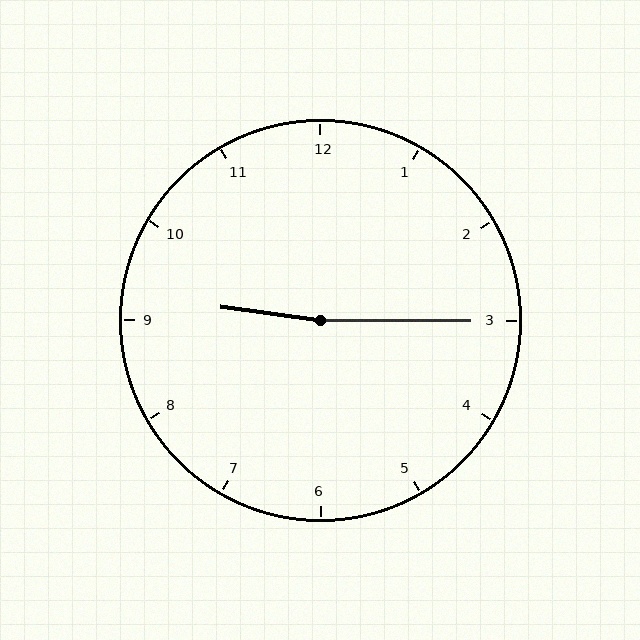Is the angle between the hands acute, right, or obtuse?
It is obtuse.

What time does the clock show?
9:15.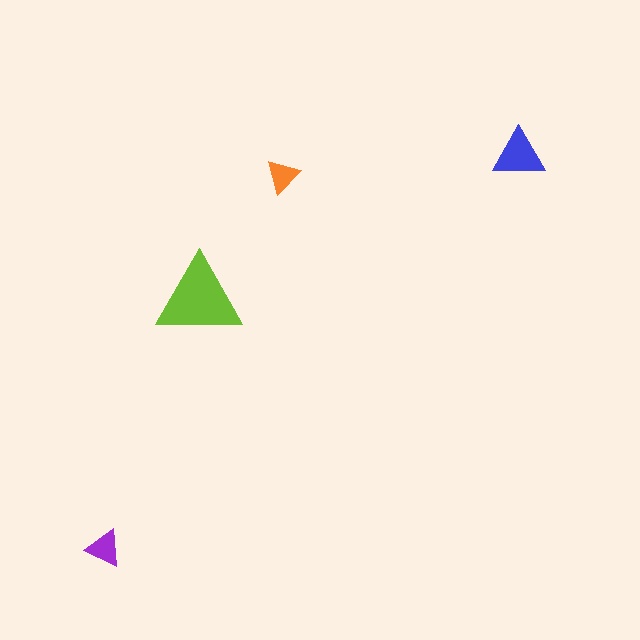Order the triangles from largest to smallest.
the lime one, the blue one, the purple one, the orange one.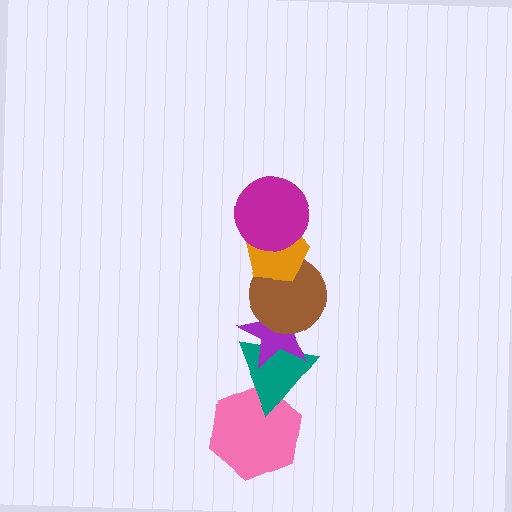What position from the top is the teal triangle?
The teal triangle is 5th from the top.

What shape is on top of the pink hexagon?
The teal triangle is on top of the pink hexagon.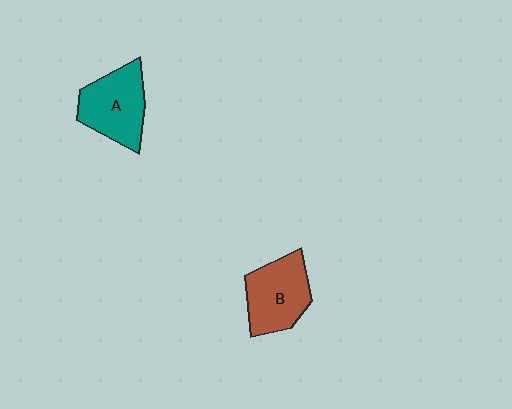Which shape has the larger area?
Shape A (teal).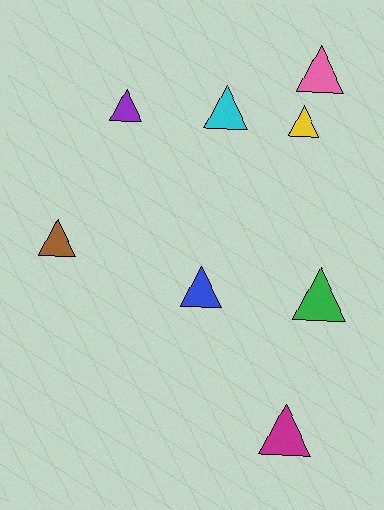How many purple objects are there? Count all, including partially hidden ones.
There is 1 purple object.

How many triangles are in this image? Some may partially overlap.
There are 8 triangles.